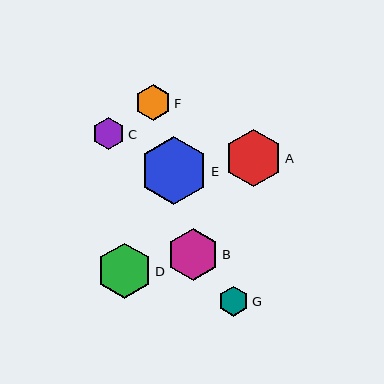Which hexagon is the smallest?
Hexagon G is the smallest with a size of approximately 30 pixels.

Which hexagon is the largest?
Hexagon E is the largest with a size of approximately 68 pixels.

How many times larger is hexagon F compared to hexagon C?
Hexagon F is approximately 1.1 times the size of hexagon C.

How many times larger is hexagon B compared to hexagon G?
Hexagon B is approximately 1.7 times the size of hexagon G.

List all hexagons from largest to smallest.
From largest to smallest: E, A, D, B, F, C, G.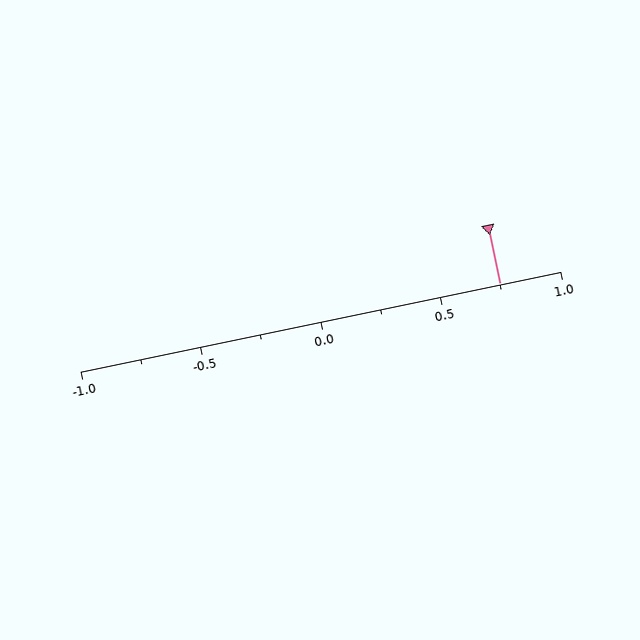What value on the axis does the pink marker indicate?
The marker indicates approximately 0.75.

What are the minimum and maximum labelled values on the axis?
The axis runs from -1.0 to 1.0.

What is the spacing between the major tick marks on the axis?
The major ticks are spaced 0.5 apart.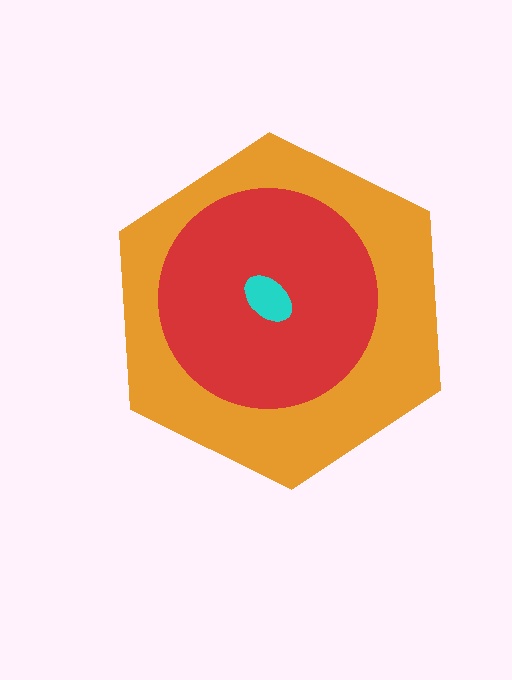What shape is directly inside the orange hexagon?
The red circle.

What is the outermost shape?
The orange hexagon.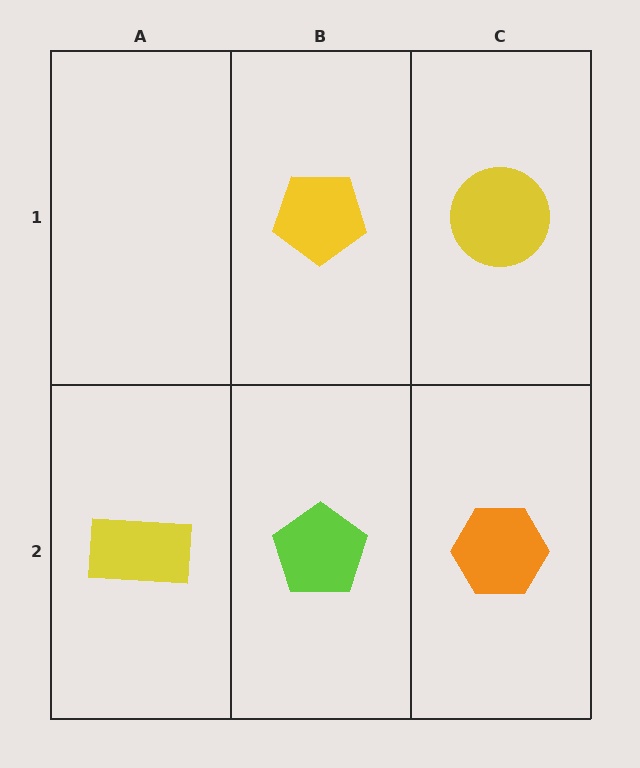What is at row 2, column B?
A lime pentagon.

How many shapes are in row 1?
2 shapes.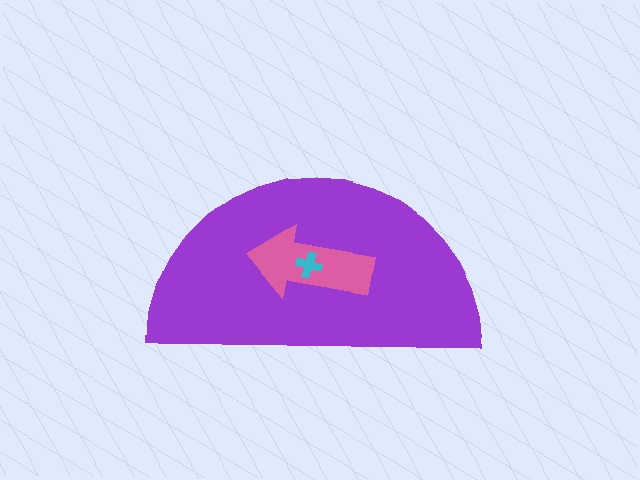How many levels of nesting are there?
3.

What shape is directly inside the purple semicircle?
The pink arrow.